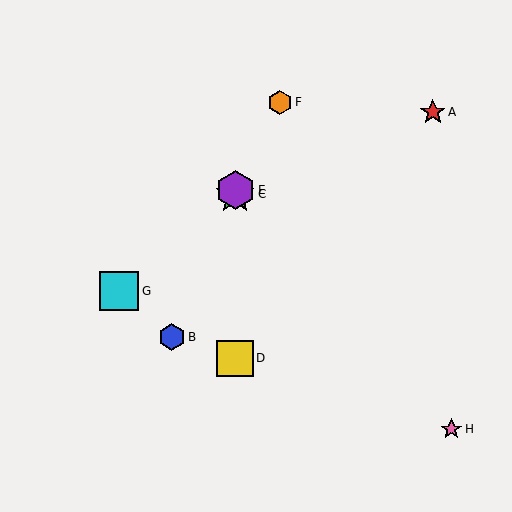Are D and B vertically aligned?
No, D is at x≈235 and B is at x≈172.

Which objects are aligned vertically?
Objects C, D, E are aligned vertically.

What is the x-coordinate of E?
Object E is at x≈235.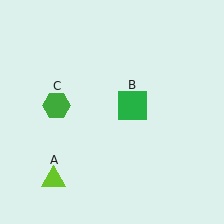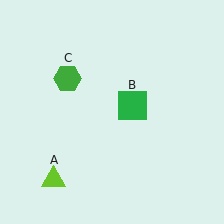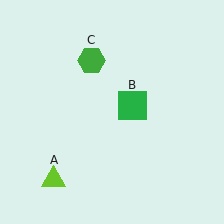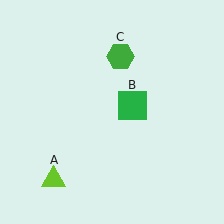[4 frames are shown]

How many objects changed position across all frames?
1 object changed position: green hexagon (object C).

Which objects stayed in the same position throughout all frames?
Lime triangle (object A) and green square (object B) remained stationary.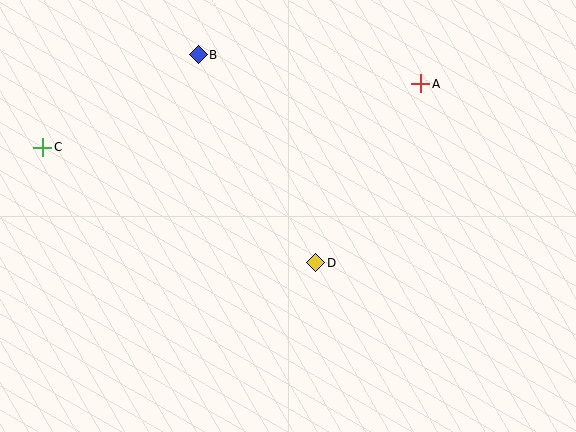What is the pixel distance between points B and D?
The distance between B and D is 239 pixels.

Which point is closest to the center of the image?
Point D at (316, 263) is closest to the center.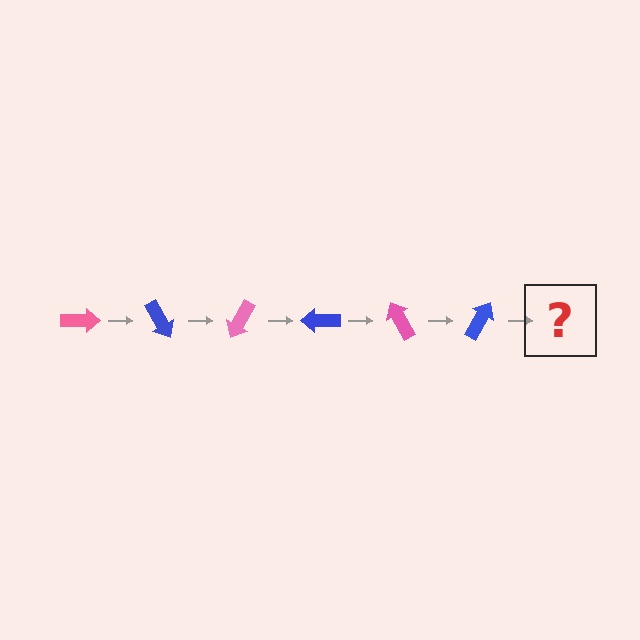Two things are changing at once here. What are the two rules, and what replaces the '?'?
The two rules are that it rotates 60 degrees each step and the color cycles through pink and blue. The '?' should be a pink arrow, rotated 360 degrees from the start.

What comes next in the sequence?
The next element should be a pink arrow, rotated 360 degrees from the start.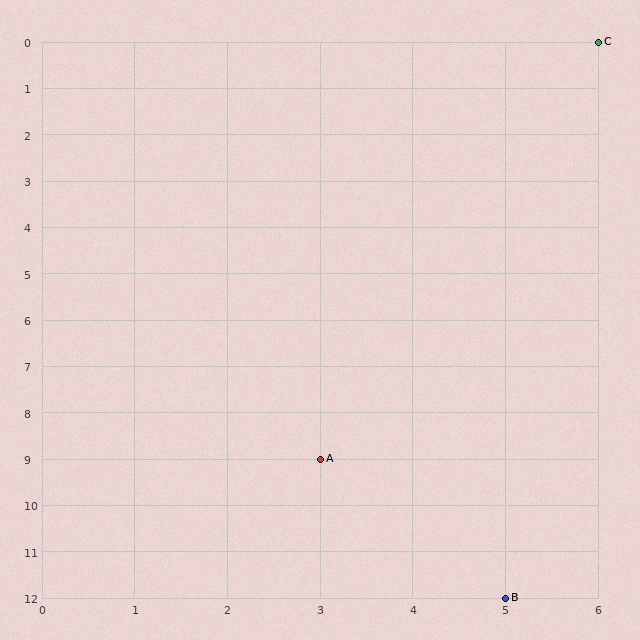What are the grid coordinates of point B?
Point B is at grid coordinates (5, 12).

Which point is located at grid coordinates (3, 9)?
Point A is at (3, 9).